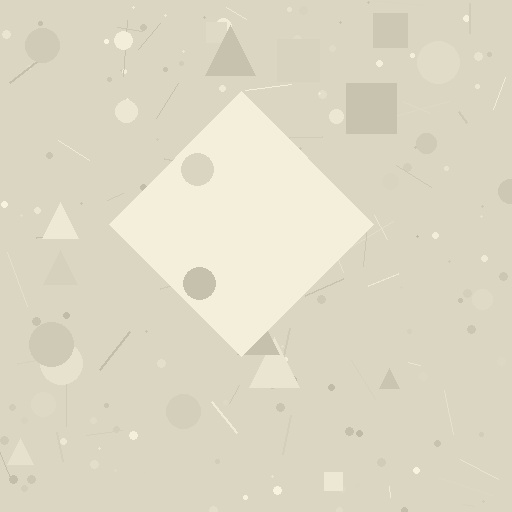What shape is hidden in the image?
A diamond is hidden in the image.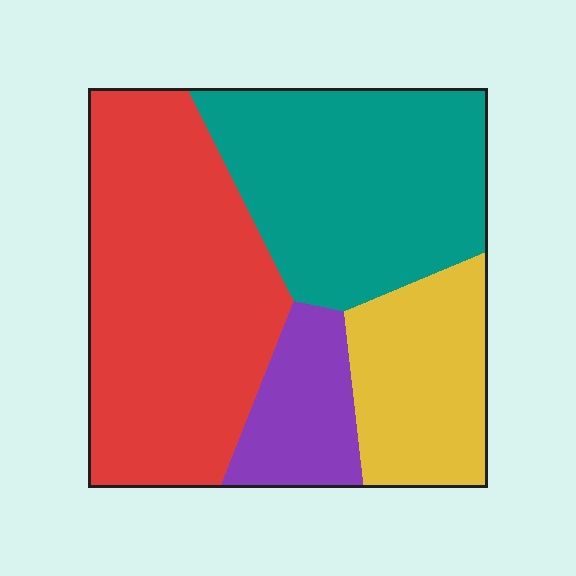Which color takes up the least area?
Purple, at roughly 10%.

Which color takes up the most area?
Red, at roughly 40%.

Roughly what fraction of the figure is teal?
Teal takes up about one third (1/3) of the figure.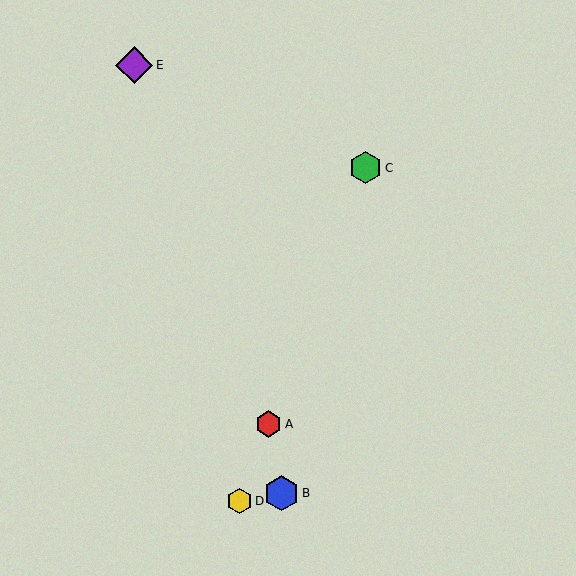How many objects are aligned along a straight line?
3 objects (A, C, D) are aligned along a straight line.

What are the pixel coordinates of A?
Object A is at (269, 424).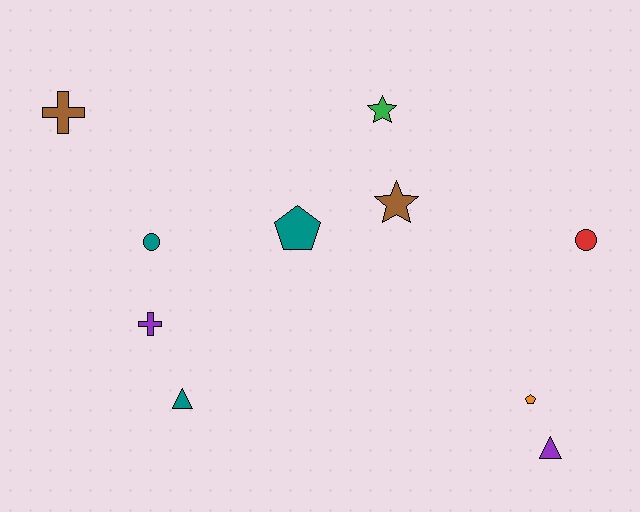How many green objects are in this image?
There is 1 green object.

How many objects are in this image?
There are 10 objects.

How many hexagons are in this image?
There are no hexagons.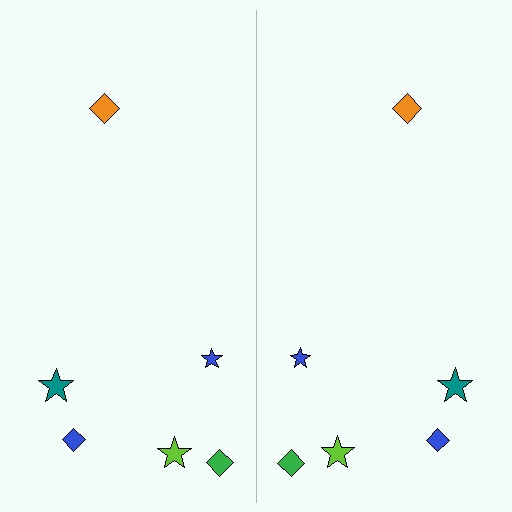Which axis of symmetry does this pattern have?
The pattern has a vertical axis of symmetry running through the center of the image.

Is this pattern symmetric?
Yes, this pattern has bilateral (reflection) symmetry.